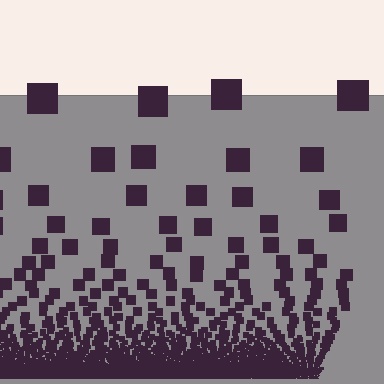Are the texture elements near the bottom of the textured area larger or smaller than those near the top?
Smaller. The gradient is inverted — elements near the bottom are smaller and denser.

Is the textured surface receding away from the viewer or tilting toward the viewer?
The surface appears to tilt toward the viewer. Texture elements get larger and sparser toward the top.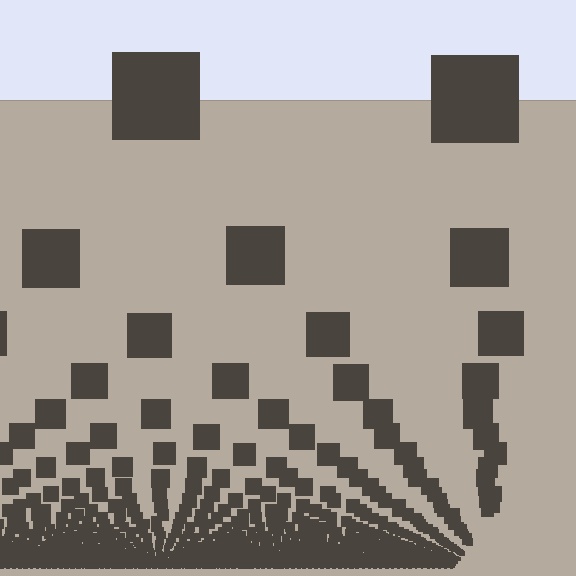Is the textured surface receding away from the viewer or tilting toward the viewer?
The surface appears to tilt toward the viewer. Texture elements get larger and sparser toward the top.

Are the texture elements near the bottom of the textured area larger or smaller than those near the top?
Smaller. The gradient is inverted — elements near the bottom are smaller and denser.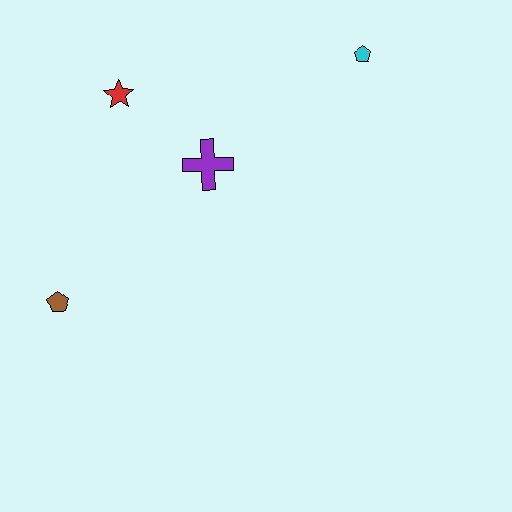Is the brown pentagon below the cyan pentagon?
Yes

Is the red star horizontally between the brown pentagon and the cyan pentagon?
Yes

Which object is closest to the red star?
The purple cross is closest to the red star.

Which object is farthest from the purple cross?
The brown pentagon is farthest from the purple cross.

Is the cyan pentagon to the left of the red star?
No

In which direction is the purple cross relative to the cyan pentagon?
The purple cross is to the left of the cyan pentagon.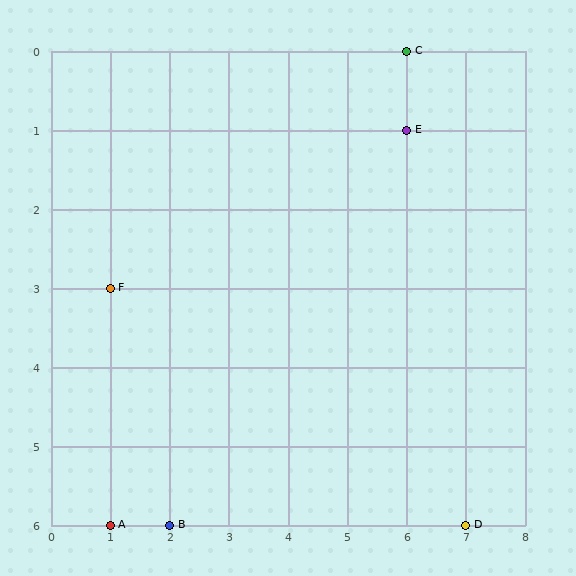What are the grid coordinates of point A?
Point A is at grid coordinates (1, 6).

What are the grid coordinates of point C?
Point C is at grid coordinates (6, 0).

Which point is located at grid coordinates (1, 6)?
Point A is at (1, 6).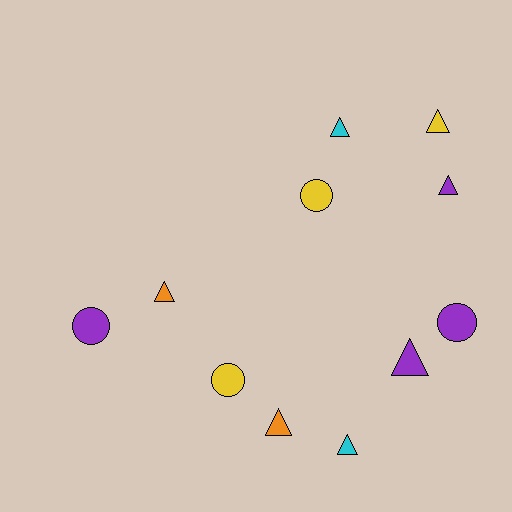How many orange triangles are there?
There are 2 orange triangles.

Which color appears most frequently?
Purple, with 4 objects.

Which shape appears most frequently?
Triangle, with 7 objects.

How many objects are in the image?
There are 11 objects.